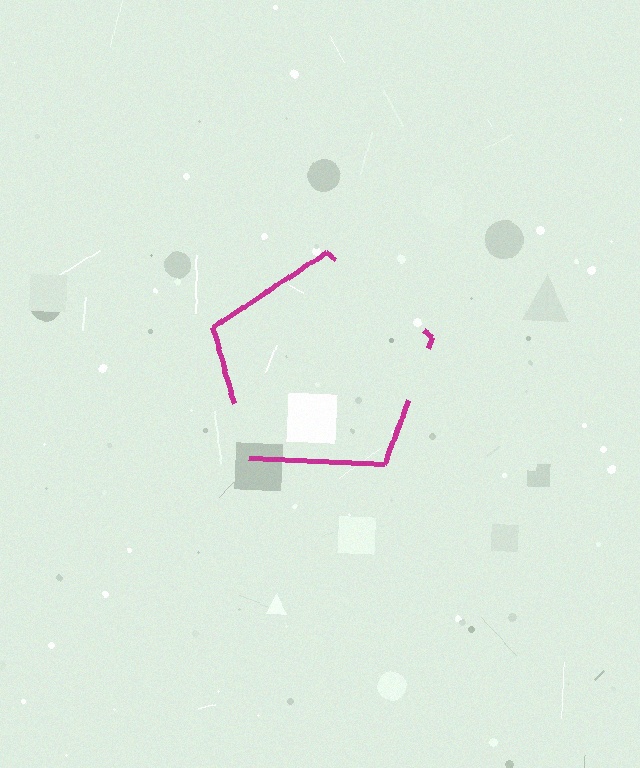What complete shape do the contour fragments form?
The contour fragments form a pentagon.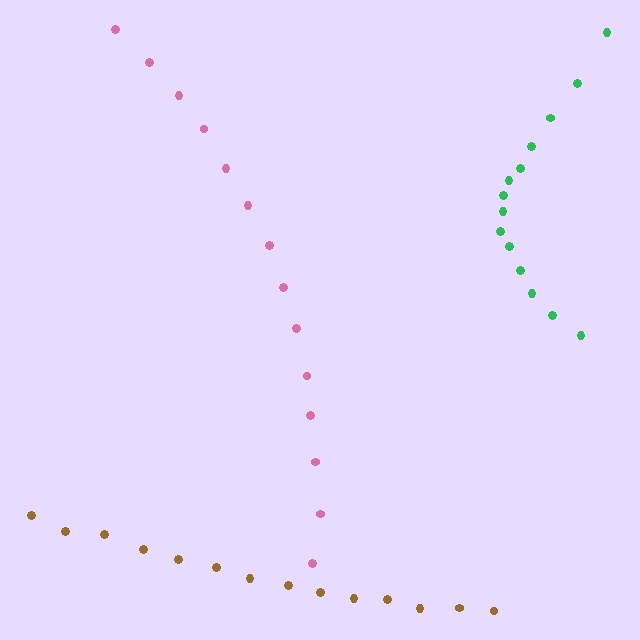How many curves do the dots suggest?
There are 3 distinct paths.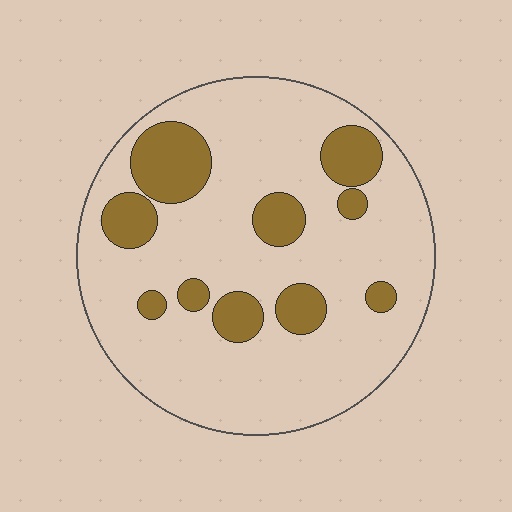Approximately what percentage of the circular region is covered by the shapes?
Approximately 20%.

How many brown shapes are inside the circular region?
10.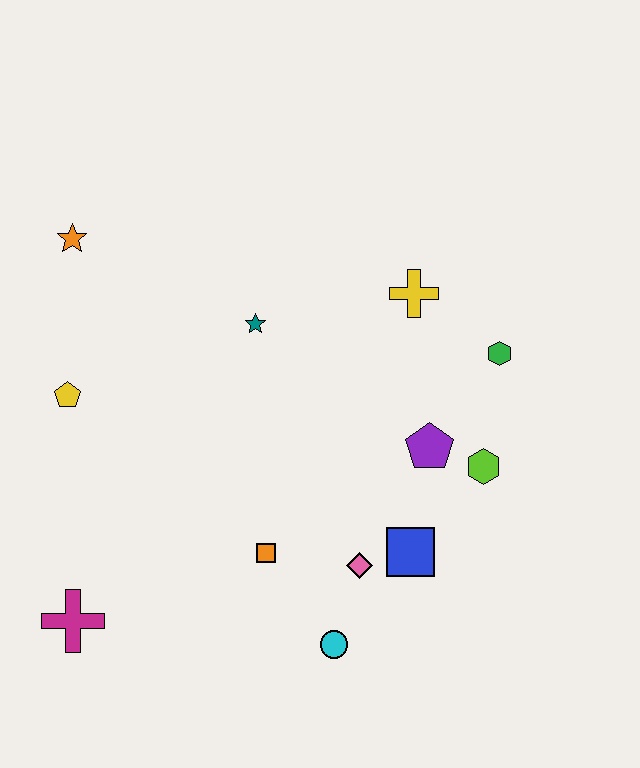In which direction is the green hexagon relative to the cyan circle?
The green hexagon is above the cyan circle.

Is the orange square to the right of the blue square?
No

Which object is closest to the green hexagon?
The yellow cross is closest to the green hexagon.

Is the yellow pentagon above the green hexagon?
No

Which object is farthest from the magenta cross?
The green hexagon is farthest from the magenta cross.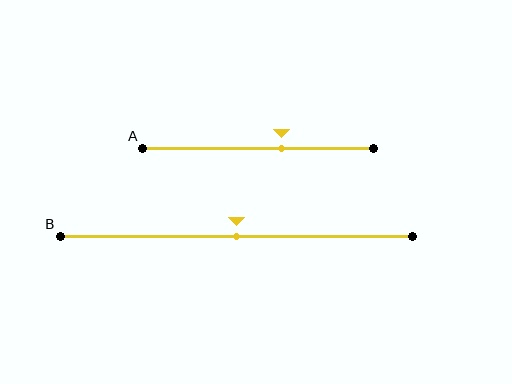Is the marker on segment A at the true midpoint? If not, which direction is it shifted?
No, the marker on segment A is shifted to the right by about 10% of the segment length.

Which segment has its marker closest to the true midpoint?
Segment B has its marker closest to the true midpoint.